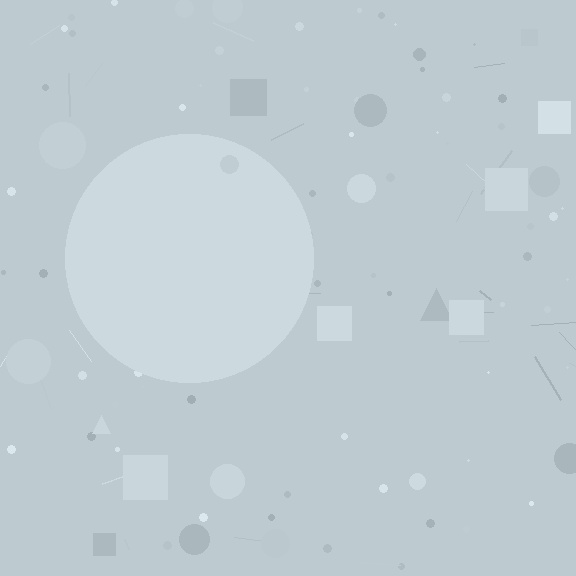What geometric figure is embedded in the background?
A circle is embedded in the background.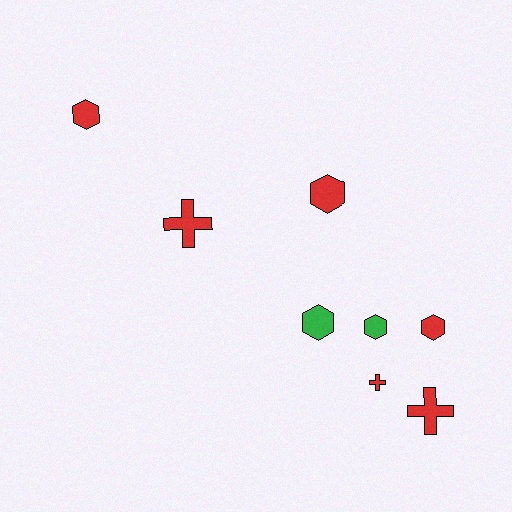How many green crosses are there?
There are no green crosses.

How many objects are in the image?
There are 8 objects.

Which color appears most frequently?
Red, with 6 objects.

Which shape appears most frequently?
Hexagon, with 5 objects.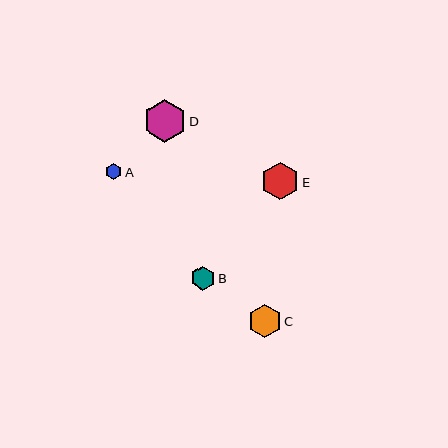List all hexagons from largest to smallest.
From largest to smallest: D, E, C, B, A.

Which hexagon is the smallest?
Hexagon A is the smallest with a size of approximately 16 pixels.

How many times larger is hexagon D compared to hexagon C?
Hexagon D is approximately 1.3 times the size of hexagon C.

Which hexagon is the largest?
Hexagon D is the largest with a size of approximately 43 pixels.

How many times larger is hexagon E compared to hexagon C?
Hexagon E is approximately 1.1 times the size of hexagon C.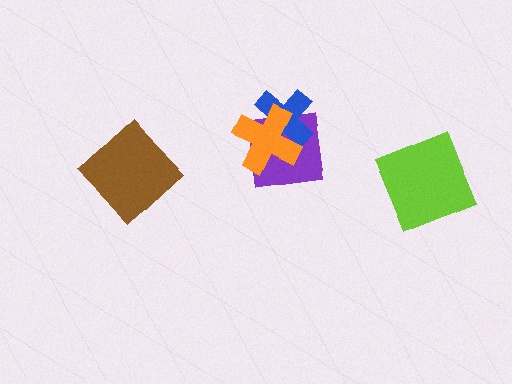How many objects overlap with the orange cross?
2 objects overlap with the orange cross.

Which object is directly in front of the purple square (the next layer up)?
The blue cross is directly in front of the purple square.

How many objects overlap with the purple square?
2 objects overlap with the purple square.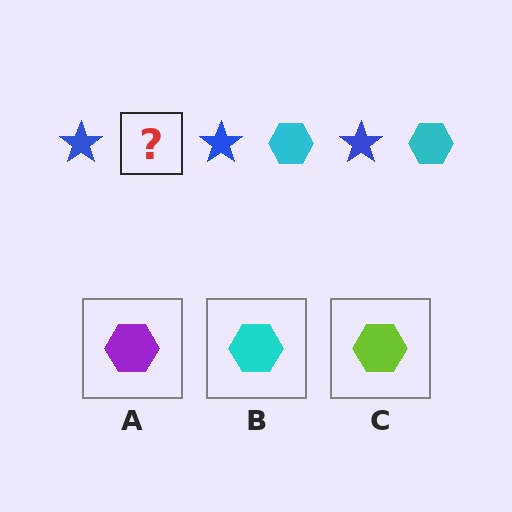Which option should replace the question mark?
Option B.